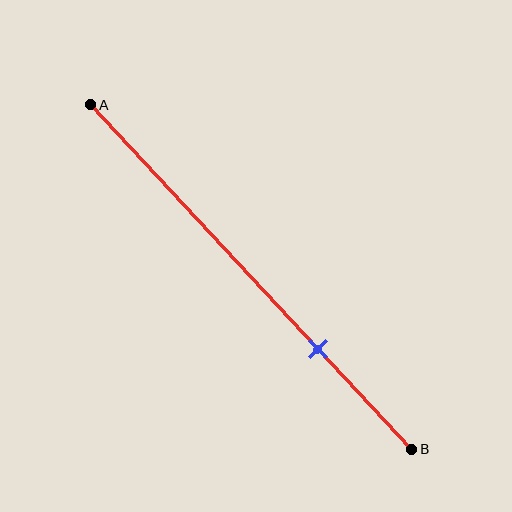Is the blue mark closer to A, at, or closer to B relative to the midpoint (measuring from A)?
The blue mark is closer to point B than the midpoint of segment AB.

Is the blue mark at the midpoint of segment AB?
No, the mark is at about 70% from A, not at the 50% midpoint.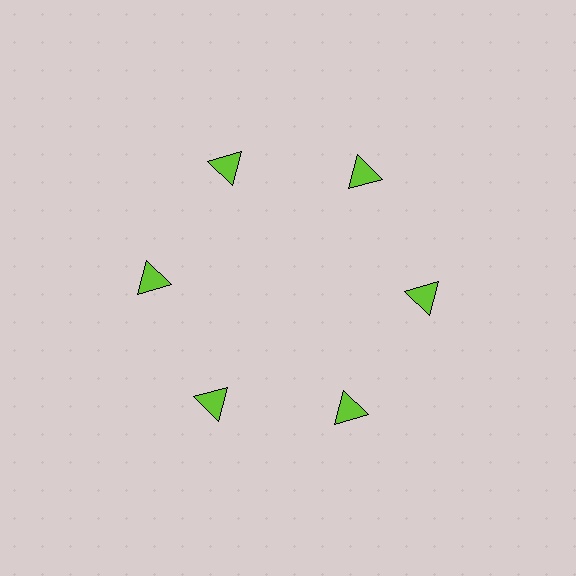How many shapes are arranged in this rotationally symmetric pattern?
There are 6 shapes, arranged in 6 groups of 1.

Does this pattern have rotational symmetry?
Yes, this pattern has 6-fold rotational symmetry. It looks the same after rotating 60 degrees around the center.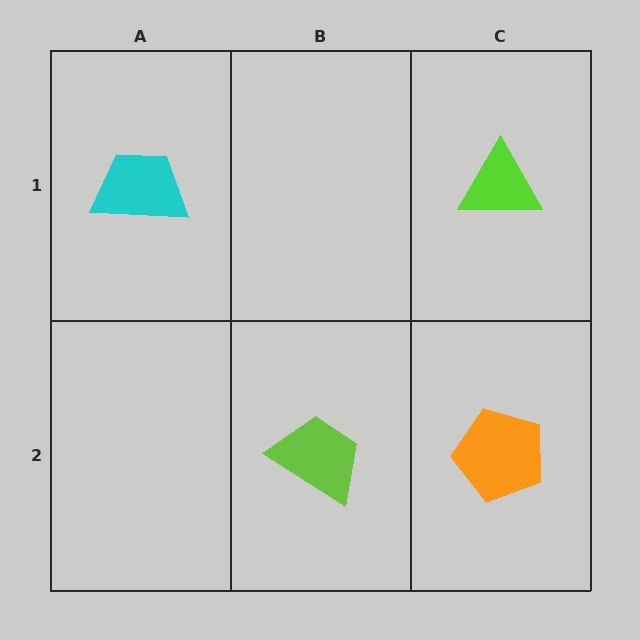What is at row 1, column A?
A cyan trapezoid.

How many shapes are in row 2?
2 shapes.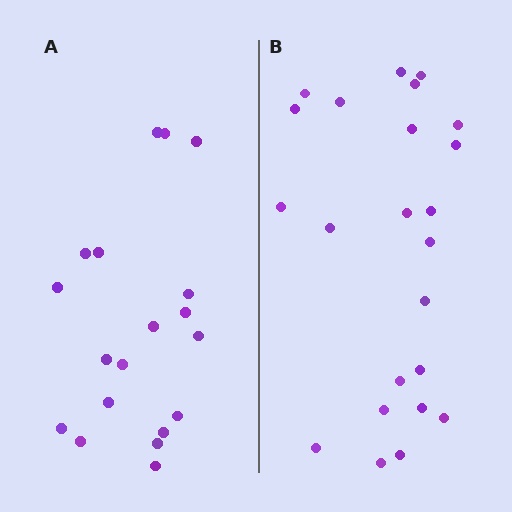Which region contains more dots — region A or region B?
Region B (the right region) has more dots.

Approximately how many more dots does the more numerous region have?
Region B has about 4 more dots than region A.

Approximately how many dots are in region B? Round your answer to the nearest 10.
About 20 dots. (The exact count is 23, which rounds to 20.)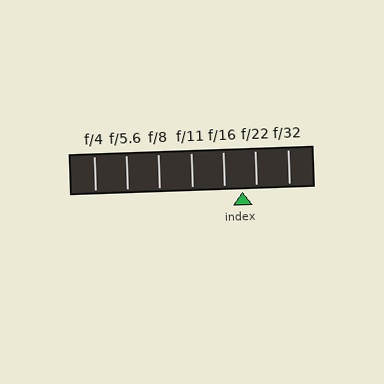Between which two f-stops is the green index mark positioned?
The index mark is between f/16 and f/22.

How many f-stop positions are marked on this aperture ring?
There are 7 f-stop positions marked.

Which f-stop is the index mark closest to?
The index mark is closest to f/22.